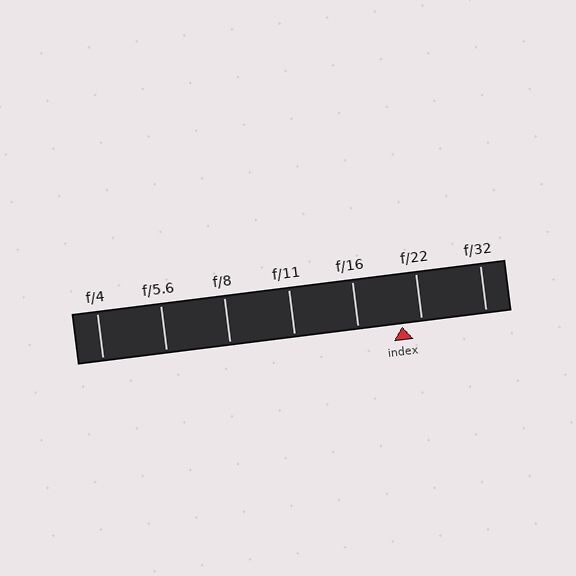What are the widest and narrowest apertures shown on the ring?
The widest aperture shown is f/4 and the narrowest is f/32.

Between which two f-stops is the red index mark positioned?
The index mark is between f/16 and f/22.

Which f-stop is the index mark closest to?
The index mark is closest to f/22.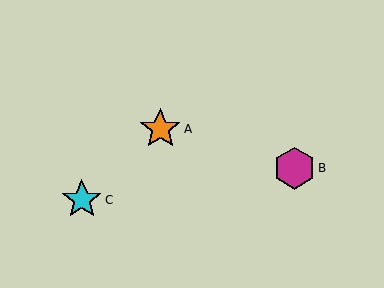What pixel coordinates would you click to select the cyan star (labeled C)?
Click at (82, 200) to select the cyan star C.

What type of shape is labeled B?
Shape B is a magenta hexagon.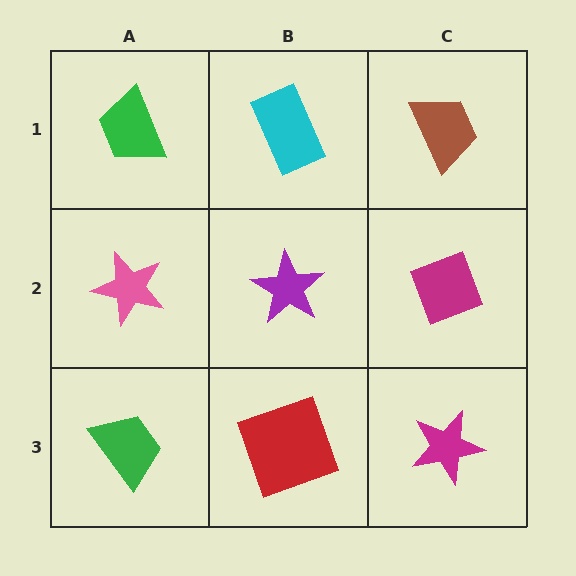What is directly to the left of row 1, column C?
A cyan rectangle.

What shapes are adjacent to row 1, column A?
A pink star (row 2, column A), a cyan rectangle (row 1, column B).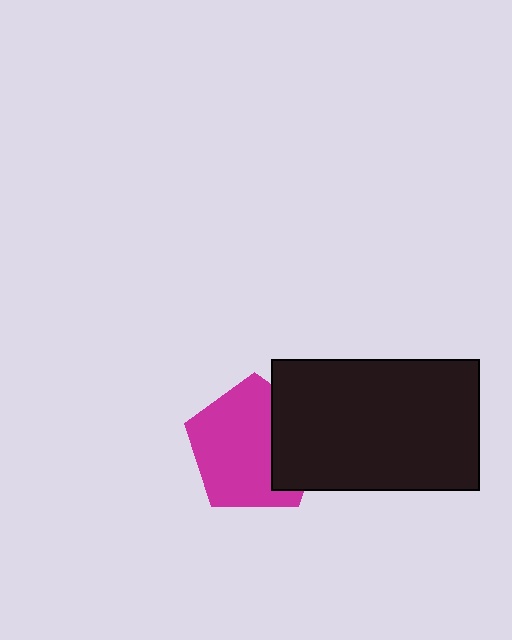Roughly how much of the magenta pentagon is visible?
Most of it is visible (roughly 70%).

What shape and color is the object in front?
The object in front is a black rectangle.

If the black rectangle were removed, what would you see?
You would see the complete magenta pentagon.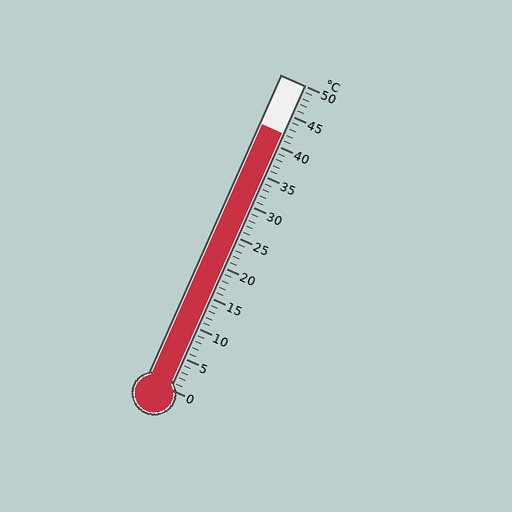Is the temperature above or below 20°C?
The temperature is above 20°C.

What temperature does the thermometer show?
The thermometer shows approximately 42°C.